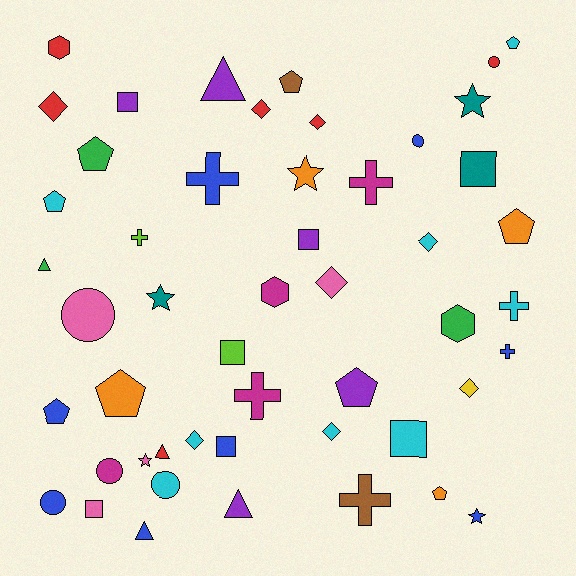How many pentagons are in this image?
There are 9 pentagons.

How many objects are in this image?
There are 50 objects.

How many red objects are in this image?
There are 6 red objects.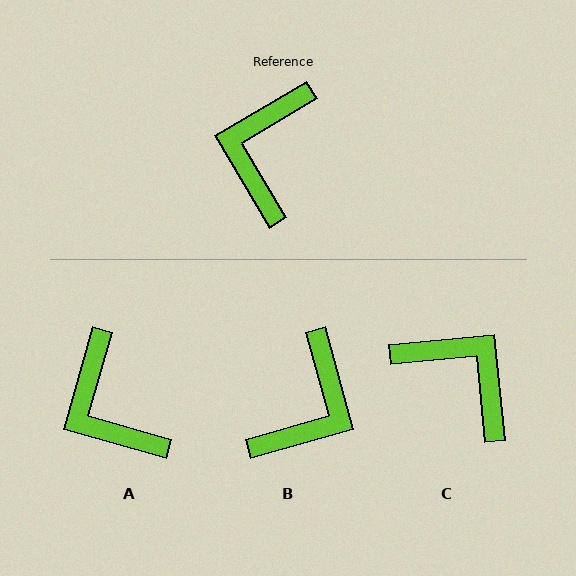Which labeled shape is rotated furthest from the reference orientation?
B, about 165 degrees away.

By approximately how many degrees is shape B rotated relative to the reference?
Approximately 165 degrees counter-clockwise.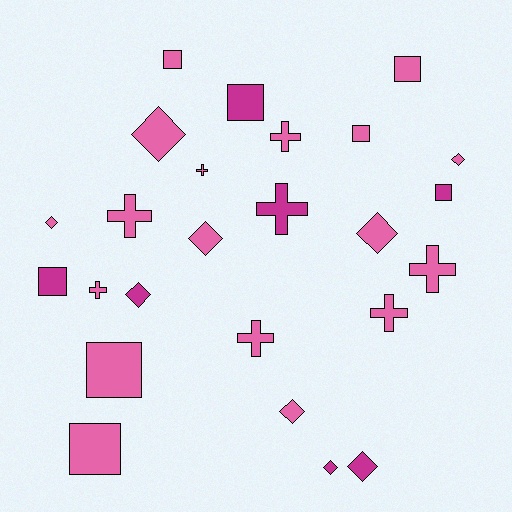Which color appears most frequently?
Pink, with 18 objects.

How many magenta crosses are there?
There is 1 magenta cross.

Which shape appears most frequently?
Diamond, with 9 objects.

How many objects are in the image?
There are 25 objects.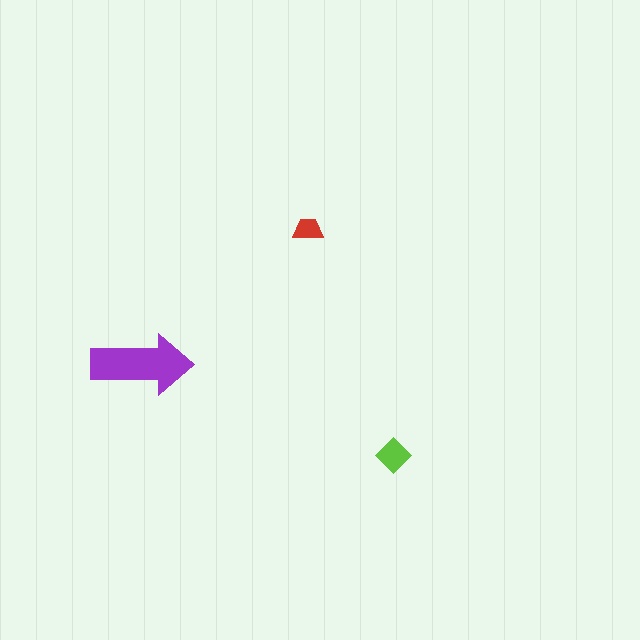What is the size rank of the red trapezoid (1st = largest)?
3rd.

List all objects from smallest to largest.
The red trapezoid, the lime diamond, the purple arrow.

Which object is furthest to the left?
The purple arrow is leftmost.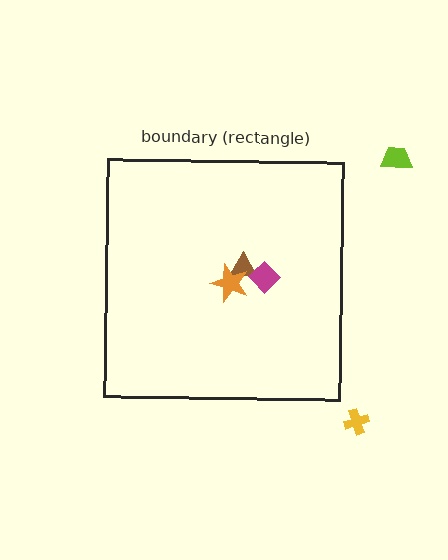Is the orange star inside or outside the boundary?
Inside.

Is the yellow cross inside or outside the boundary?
Outside.